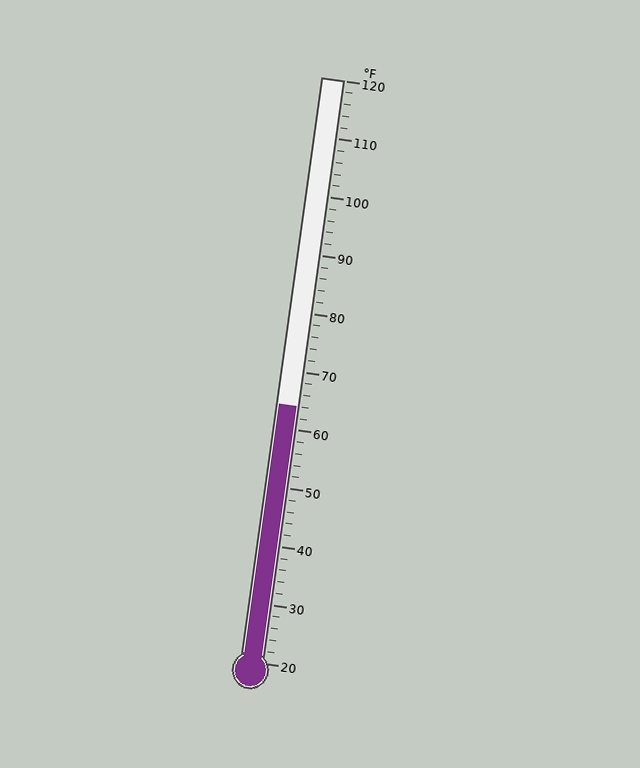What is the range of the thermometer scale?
The thermometer scale ranges from 20°F to 120°F.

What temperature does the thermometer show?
The thermometer shows approximately 64°F.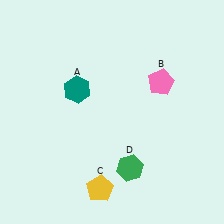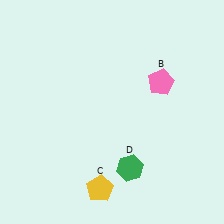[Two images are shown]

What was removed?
The teal hexagon (A) was removed in Image 2.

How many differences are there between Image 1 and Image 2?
There is 1 difference between the two images.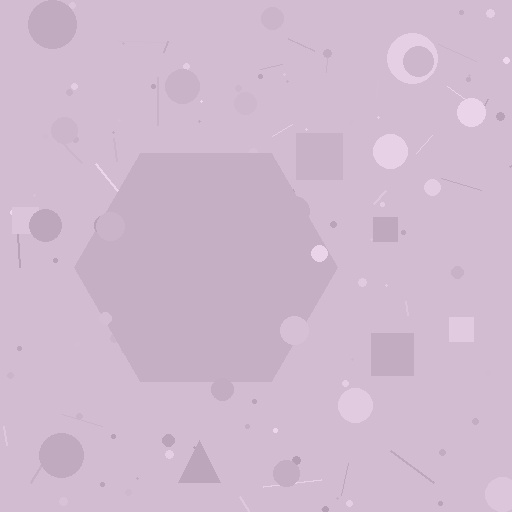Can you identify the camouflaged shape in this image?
The camouflaged shape is a hexagon.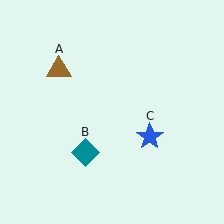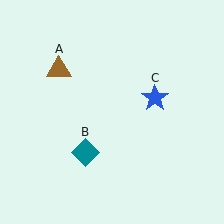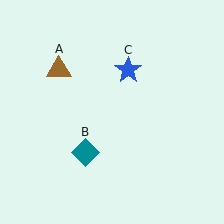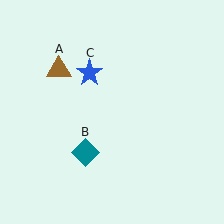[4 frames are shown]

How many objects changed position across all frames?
1 object changed position: blue star (object C).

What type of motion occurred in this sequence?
The blue star (object C) rotated counterclockwise around the center of the scene.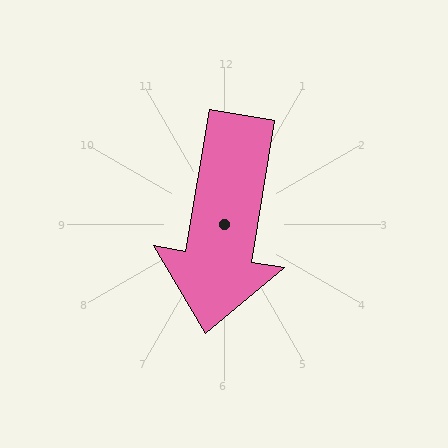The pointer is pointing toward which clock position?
Roughly 6 o'clock.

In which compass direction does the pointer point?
South.